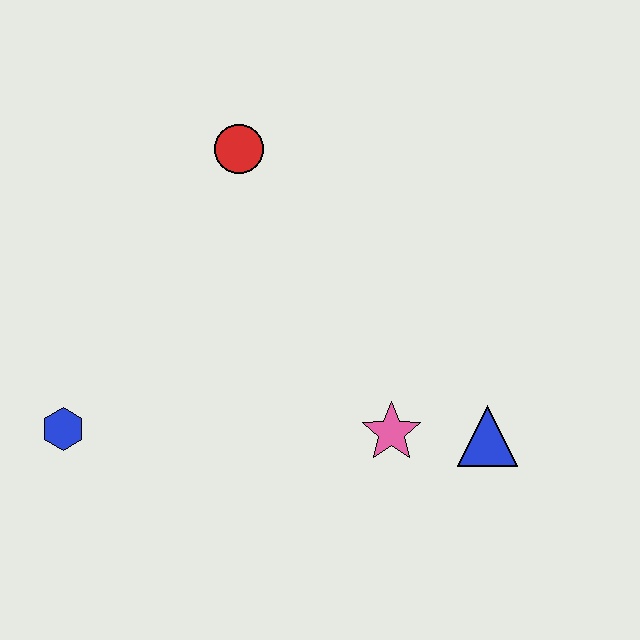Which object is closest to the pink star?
The blue triangle is closest to the pink star.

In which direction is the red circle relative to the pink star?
The red circle is above the pink star.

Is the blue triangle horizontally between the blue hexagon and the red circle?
No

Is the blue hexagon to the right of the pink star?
No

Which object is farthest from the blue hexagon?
The blue triangle is farthest from the blue hexagon.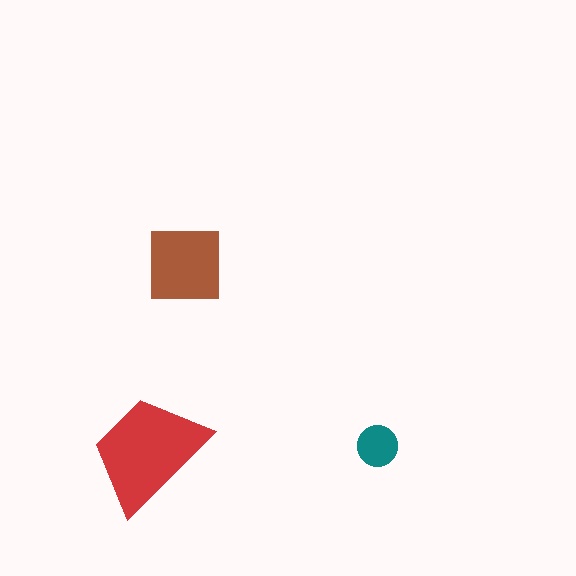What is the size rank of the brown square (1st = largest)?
2nd.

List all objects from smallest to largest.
The teal circle, the brown square, the red trapezoid.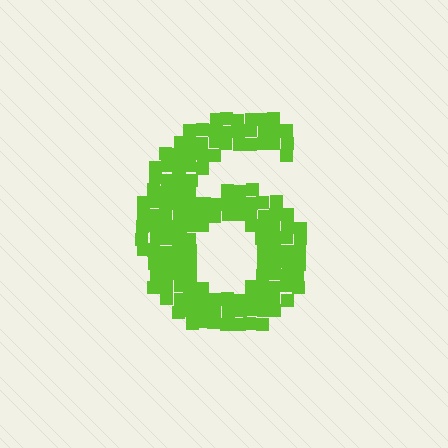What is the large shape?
The large shape is the digit 6.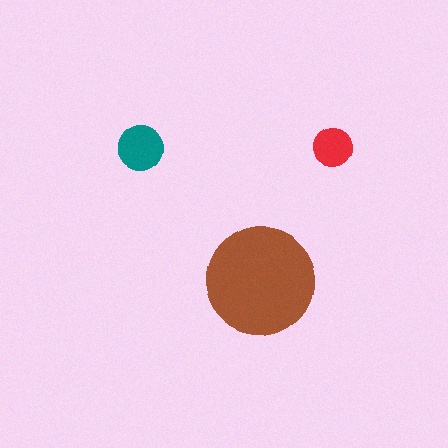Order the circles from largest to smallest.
the brown one, the teal one, the red one.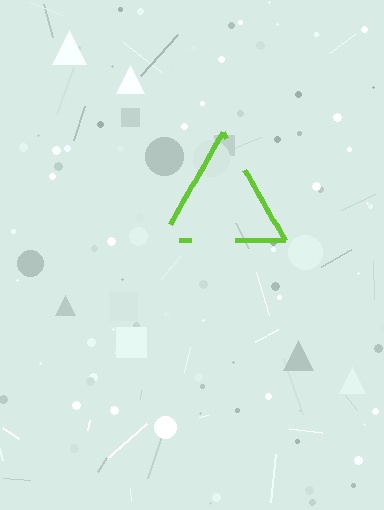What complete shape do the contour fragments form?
The contour fragments form a triangle.